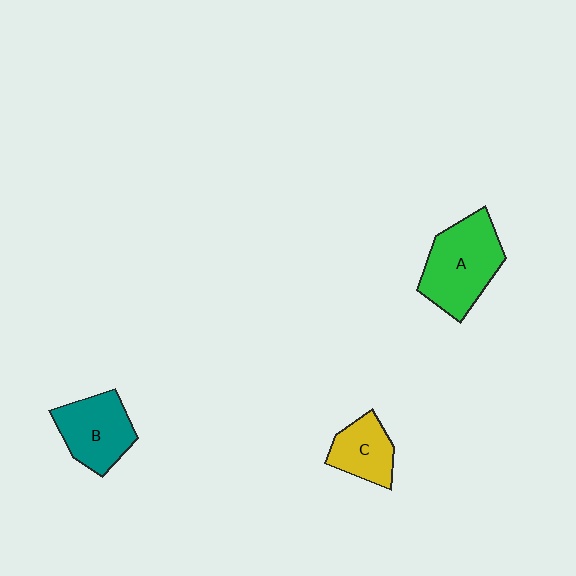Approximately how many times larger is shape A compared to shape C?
Approximately 1.8 times.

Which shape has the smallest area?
Shape C (yellow).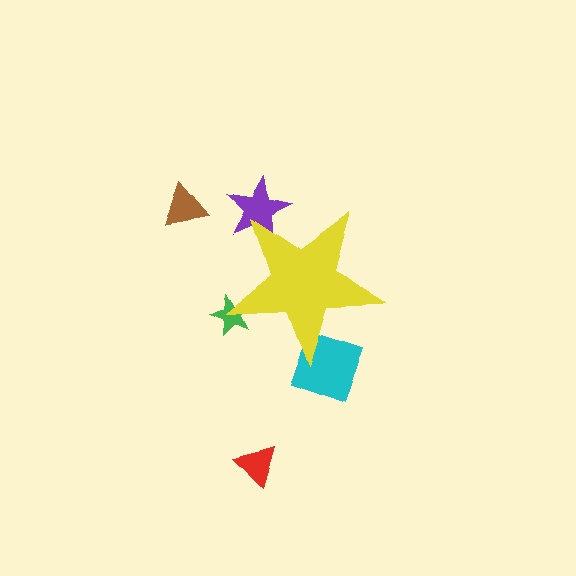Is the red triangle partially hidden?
No, the red triangle is fully visible.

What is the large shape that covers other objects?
A yellow star.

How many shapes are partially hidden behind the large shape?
3 shapes are partially hidden.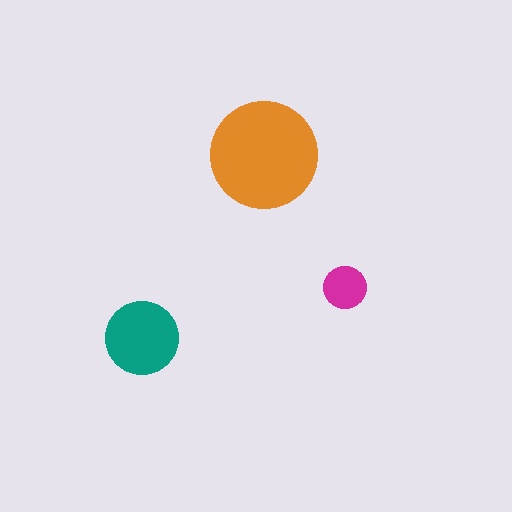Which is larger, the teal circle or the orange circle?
The orange one.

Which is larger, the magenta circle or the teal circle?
The teal one.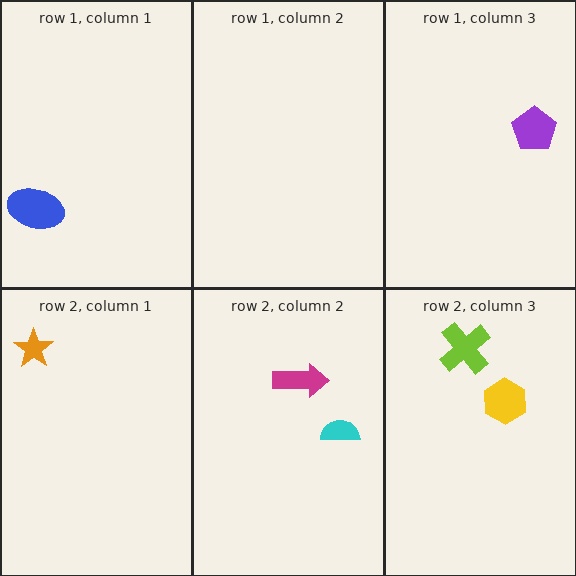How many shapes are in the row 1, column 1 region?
1.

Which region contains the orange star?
The row 2, column 1 region.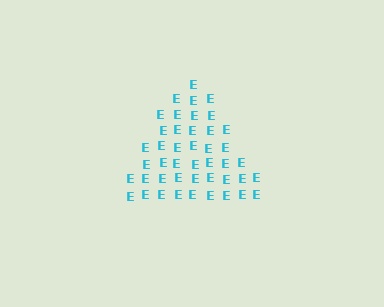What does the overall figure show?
The overall figure shows a triangle.